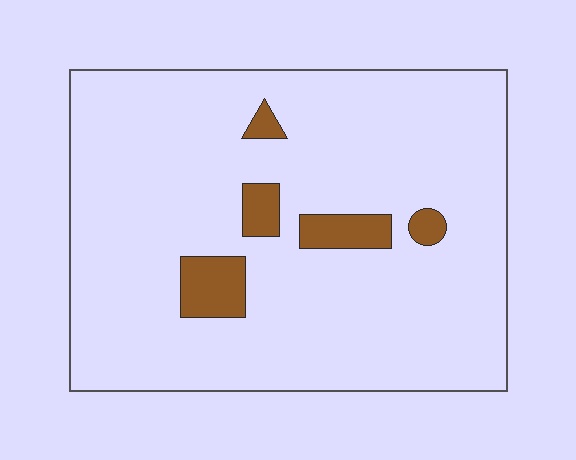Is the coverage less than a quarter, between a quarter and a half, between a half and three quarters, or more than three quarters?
Less than a quarter.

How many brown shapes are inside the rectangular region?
5.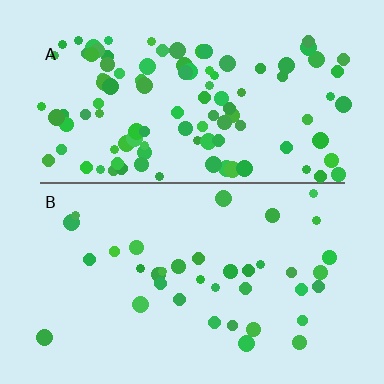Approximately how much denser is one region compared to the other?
Approximately 2.9× — region A over region B.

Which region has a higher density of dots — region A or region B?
A (the top).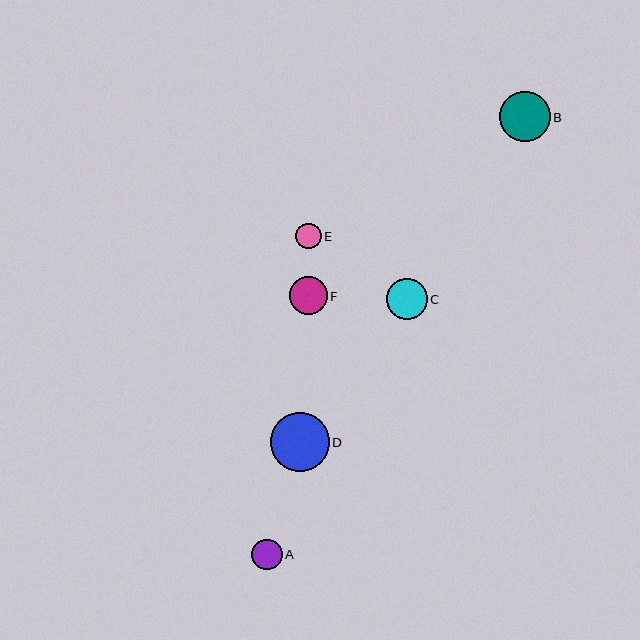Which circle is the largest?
Circle D is the largest with a size of approximately 59 pixels.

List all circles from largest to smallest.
From largest to smallest: D, B, C, F, A, E.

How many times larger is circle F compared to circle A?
Circle F is approximately 1.2 times the size of circle A.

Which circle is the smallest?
Circle E is the smallest with a size of approximately 26 pixels.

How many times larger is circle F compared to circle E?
Circle F is approximately 1.5 times the size of circle E.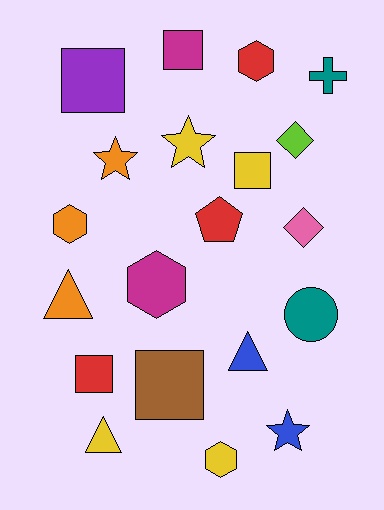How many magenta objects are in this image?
There are 2 magenta objects.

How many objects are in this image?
There are 20 objects.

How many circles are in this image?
There is 1 circle.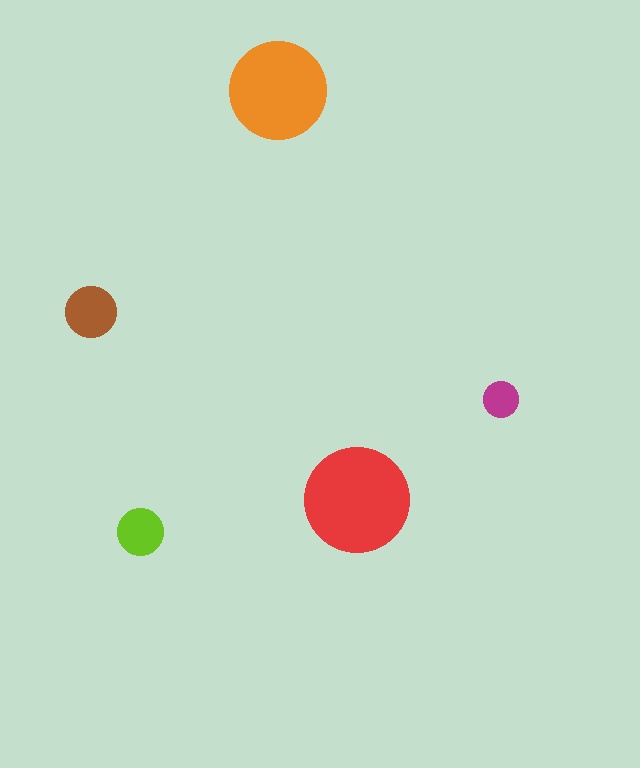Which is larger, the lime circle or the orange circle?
The orange one.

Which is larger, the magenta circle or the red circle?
The red one.